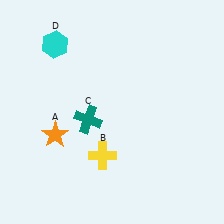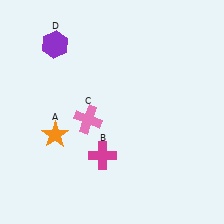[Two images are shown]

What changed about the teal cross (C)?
In Image 1, C is teal. In Image 2, it changed to pink.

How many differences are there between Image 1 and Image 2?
There are 3 differences between the two images.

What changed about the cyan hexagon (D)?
In Image 1, D is cyan. In Image 2, it changed to purple.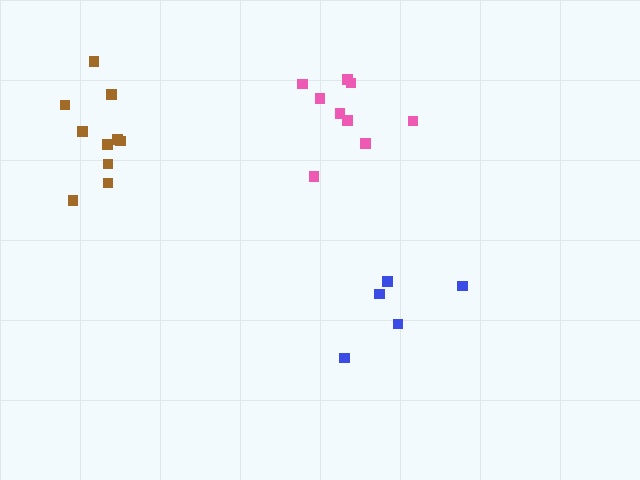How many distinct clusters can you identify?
There are 3 distinct clusters.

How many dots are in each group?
Group 1: 5 dots, Group 2: 9 dots, Group 3: 10 dots (24 total).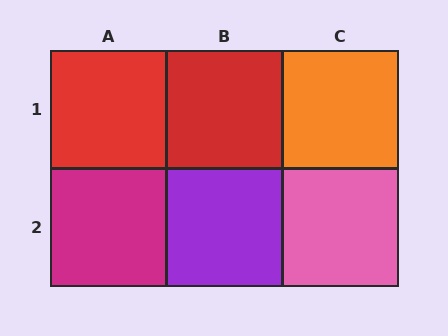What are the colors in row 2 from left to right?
Magenta, purple, pink.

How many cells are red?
2 cells are red.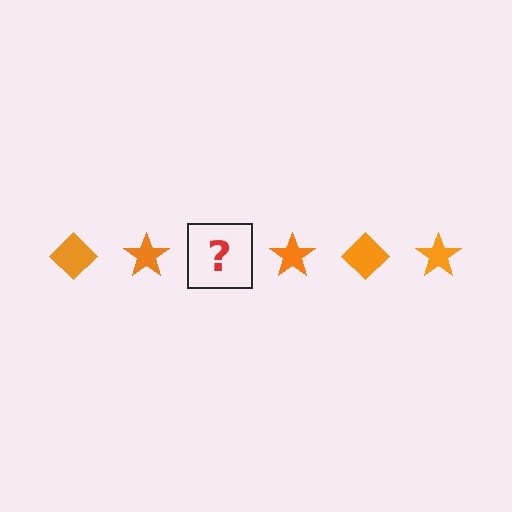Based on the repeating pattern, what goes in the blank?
The blank should be an orange diamond.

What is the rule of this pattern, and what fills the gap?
The rule is that the pattern cycles through diamond, star shapes in orange. The gap should be filled with an orange diamond.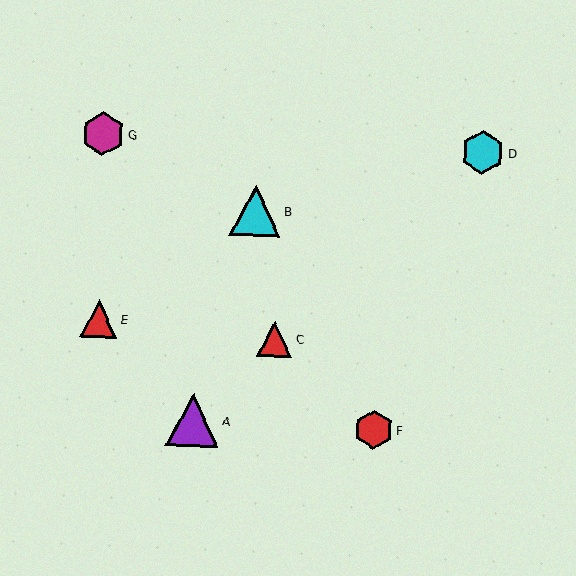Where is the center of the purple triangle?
The center of the purple triangle is at (193, 420).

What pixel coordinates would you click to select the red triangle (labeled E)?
Click at (99, 319) to select the red triangle E.